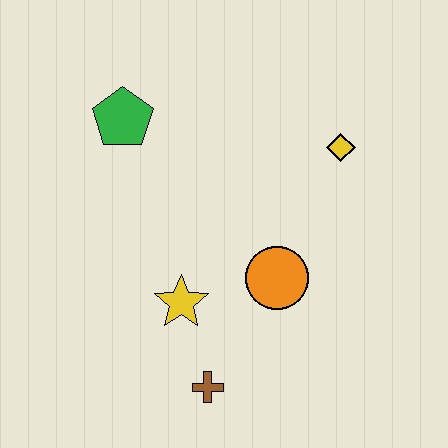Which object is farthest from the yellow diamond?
The brown cross is farthest from the yellow diamond.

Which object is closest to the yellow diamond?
The orange circle is closest to the yellow diamond.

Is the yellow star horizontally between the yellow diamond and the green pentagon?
Yes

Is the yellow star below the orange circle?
Yes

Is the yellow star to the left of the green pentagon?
No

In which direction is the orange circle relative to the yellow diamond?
The orange circle is below the yellow diamond.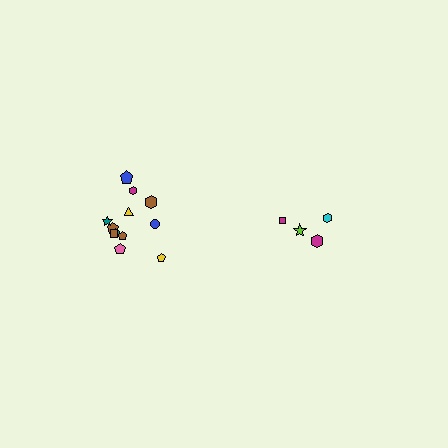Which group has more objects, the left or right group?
The left group.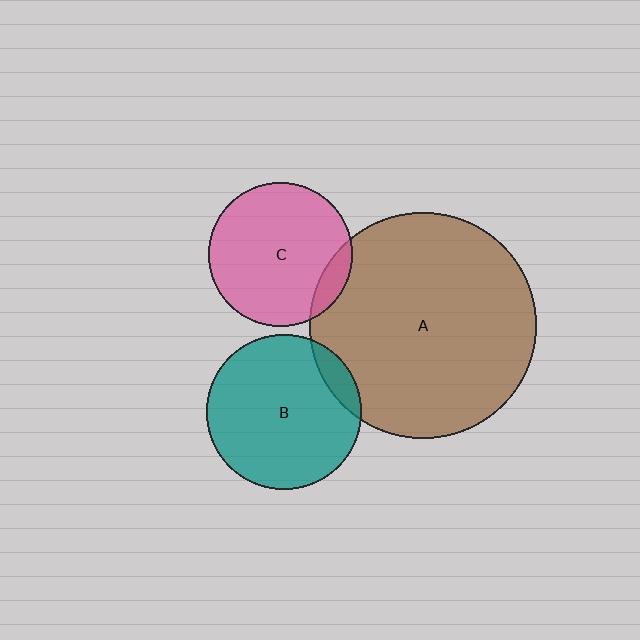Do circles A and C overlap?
Yes.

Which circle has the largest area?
Circle A (brown).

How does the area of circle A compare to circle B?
Approximately 2.1 times.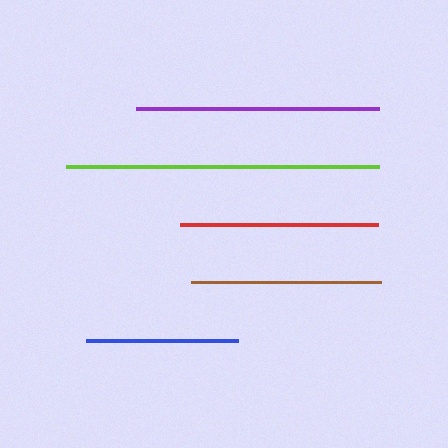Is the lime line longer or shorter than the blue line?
The lime line is longer than the blue line.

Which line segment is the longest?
The lime line is the longest at approximately 313 pixels.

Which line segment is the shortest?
The blue line is the shortest at approximately 152 pixels.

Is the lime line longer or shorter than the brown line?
The lime line is longer than the brown line.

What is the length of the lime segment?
The lime segment is approximately 313 pixels long.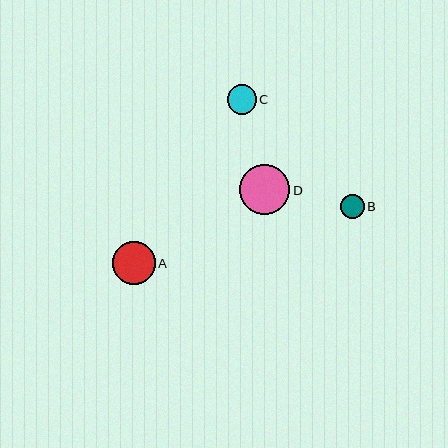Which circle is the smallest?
Circle B is the smallest with a size of approximately 24 pixels.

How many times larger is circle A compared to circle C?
Circle A is approximately 1.5 times the size of circle C.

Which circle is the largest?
Circle D is the largest with a size of approximately 50 pixels.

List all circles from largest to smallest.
From largest to smallest: D, A, C, B.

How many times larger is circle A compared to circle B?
Circle A is approximately 1.8 times the size of circle B.